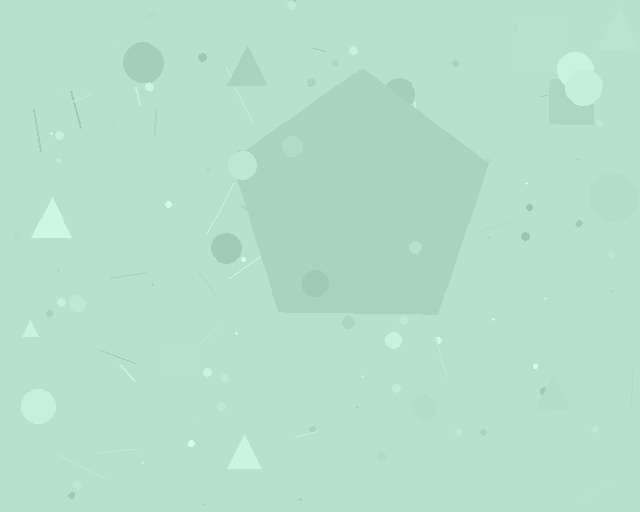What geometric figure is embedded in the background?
A pentagon is embedded in the background.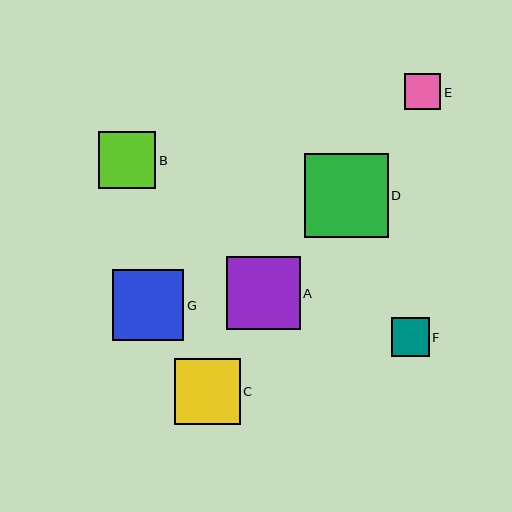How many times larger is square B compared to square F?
Square B is approximately 1.5 times the size of square F.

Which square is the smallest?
Square E is the smallest with a size of approximately 36 pixels.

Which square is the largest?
Square D is the largest with a size of approximately 84 pixels.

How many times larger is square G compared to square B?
Square G is approximately 1.2 times the size of square B.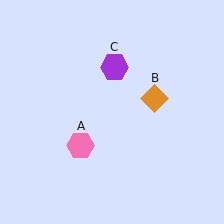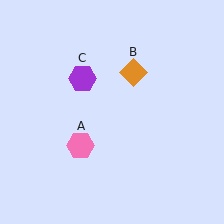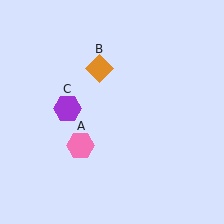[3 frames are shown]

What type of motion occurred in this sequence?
The orange diamond (object B), purple hexagon (object C) rotated counterclockwise around the center of the scene.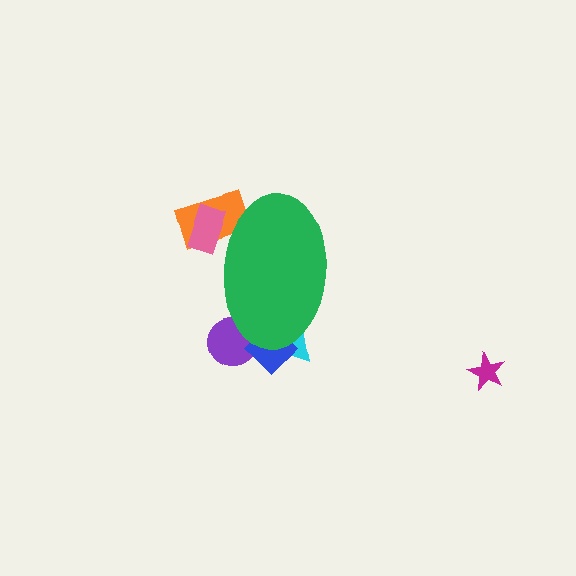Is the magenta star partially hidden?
No, the magenta star is fully visible.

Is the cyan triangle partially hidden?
Yes, the cyan triangle is partially hidden behind the green ellipse.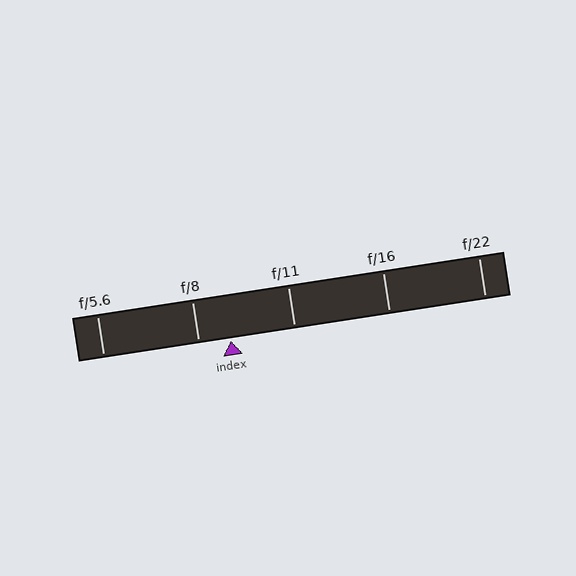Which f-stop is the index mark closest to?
The index mark is closest to f/8.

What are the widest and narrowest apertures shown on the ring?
The widest aperture shown is f/5.6 and the narrowest is f/22.